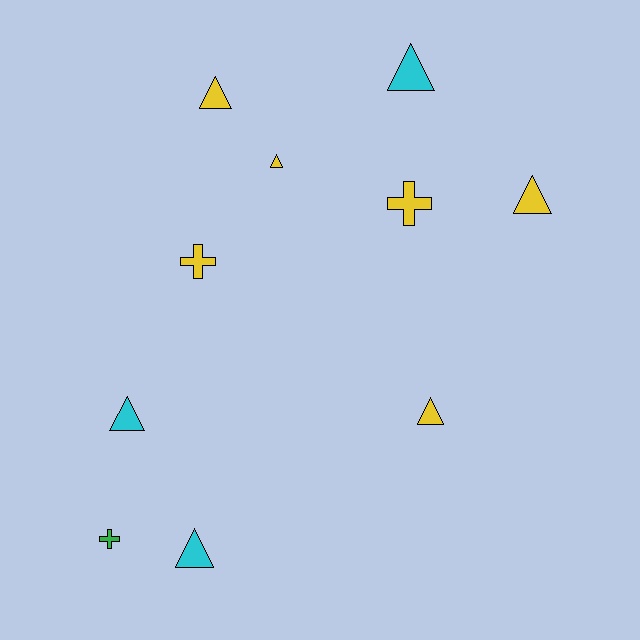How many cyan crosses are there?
There are no cyan crosses.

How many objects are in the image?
There are 10 objects.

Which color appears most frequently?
Yellow, with 6 objects.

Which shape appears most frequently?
Triangle, with 7 objects.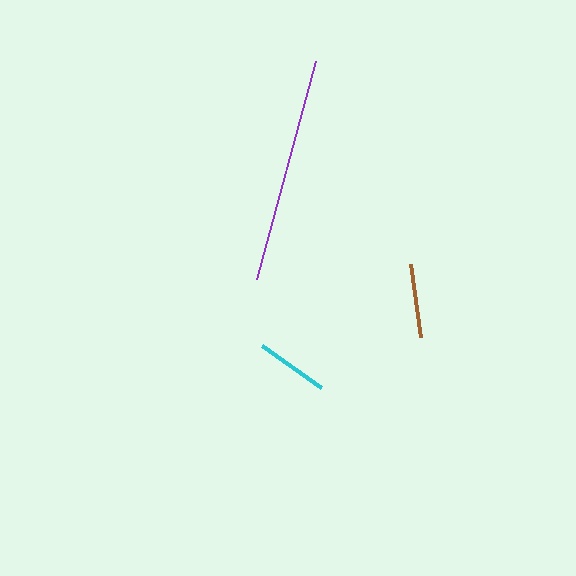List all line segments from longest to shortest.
From longest to shortest: purple, brown, cyan.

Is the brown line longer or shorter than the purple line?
The purple line is longer than the brown line.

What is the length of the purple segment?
The purple segment is approximately 225 pixels long.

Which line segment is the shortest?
The cyan line is the shortest at approximately 72 pixels.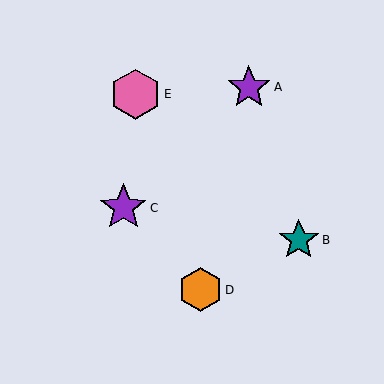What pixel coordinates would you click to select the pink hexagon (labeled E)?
Click at (135, 94) to select the pink hexagon E.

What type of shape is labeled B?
Shape B is a teal star.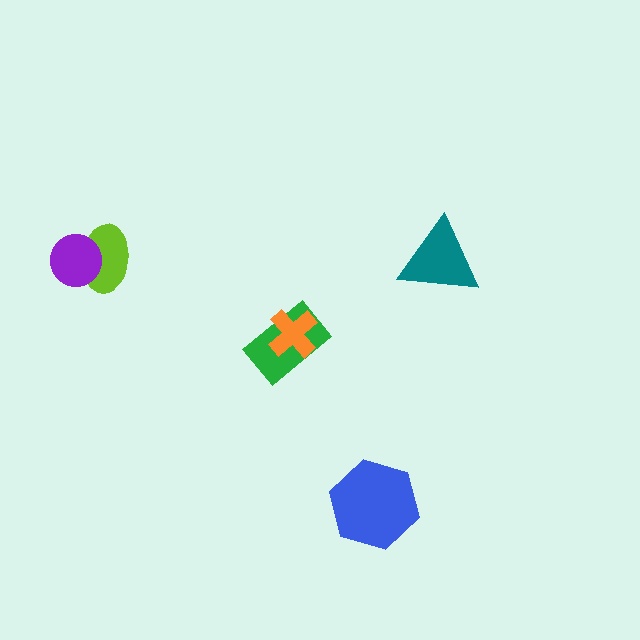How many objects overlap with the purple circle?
1 object overlaps with the purple circle.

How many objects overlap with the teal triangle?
0 objects overlap with the teal triangle.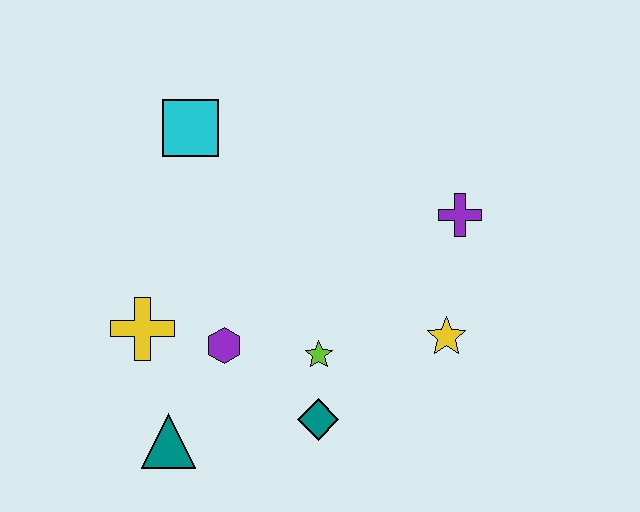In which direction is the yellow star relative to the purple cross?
The yellow star is below the purple cross.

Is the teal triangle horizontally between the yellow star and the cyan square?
No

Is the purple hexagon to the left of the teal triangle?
No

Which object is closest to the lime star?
The teal diamond is closest to the lime star.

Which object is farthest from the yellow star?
The cyan square is farthest from the yellow star.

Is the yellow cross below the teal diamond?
No